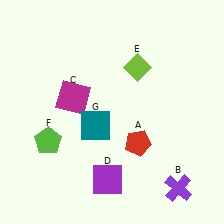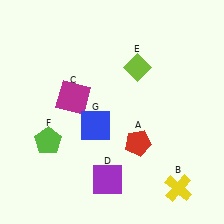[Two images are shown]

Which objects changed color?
B changed from purple to yellow. G changed from teal to blue.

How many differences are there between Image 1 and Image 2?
There are 2 differences between the two images.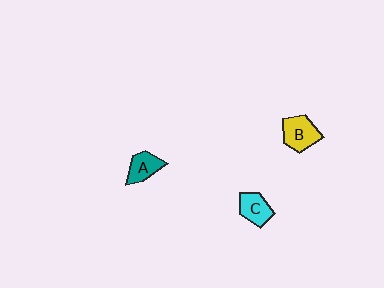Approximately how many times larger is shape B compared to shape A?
Approximately 1.3 times.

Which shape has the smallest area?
Shape A (teal).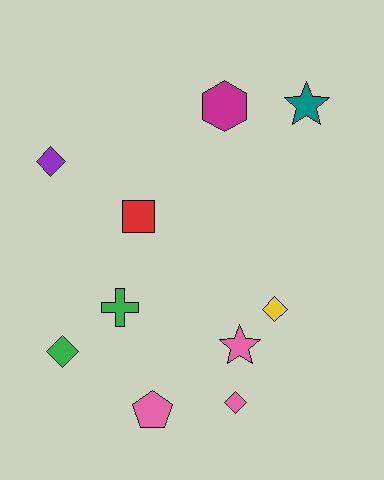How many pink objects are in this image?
There are 3 pink objects.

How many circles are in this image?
There are no circles.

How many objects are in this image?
There are 10 objects.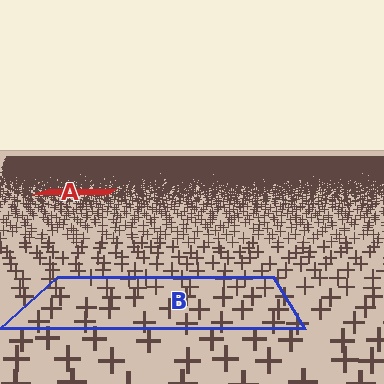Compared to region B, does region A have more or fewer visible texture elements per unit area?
Region A has more texture elements per unit area — they are packed more densely because it is farther away.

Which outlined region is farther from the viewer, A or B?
Region A is farther from the viewer — the texture elements inside it appear smaller and more densely packed.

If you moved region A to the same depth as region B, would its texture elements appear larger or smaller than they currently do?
They would appear larger. At a closer depth, the same texture elements are projected at a bigger on-screen size.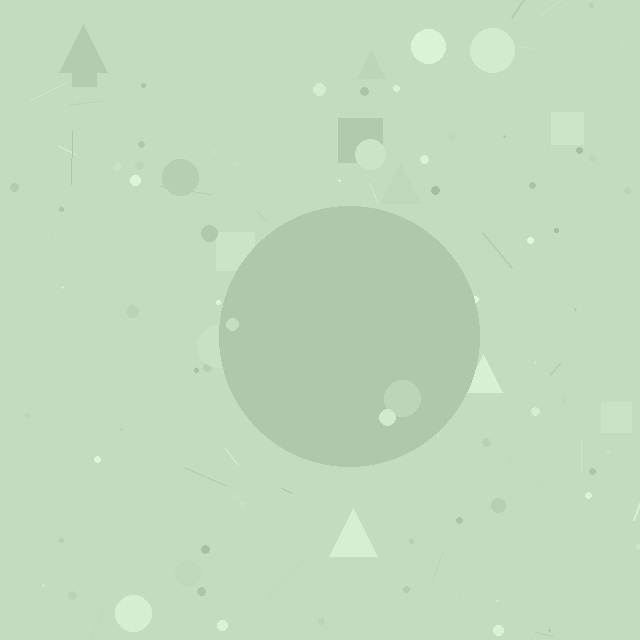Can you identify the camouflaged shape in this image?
The camouflaged shape is a circle.